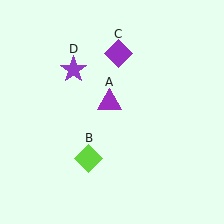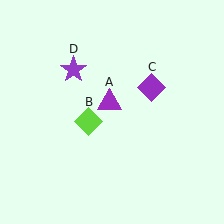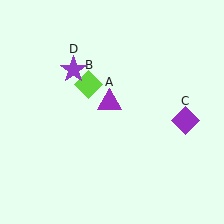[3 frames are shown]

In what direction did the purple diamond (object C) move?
The purple diamond (object C) moved down and to the right.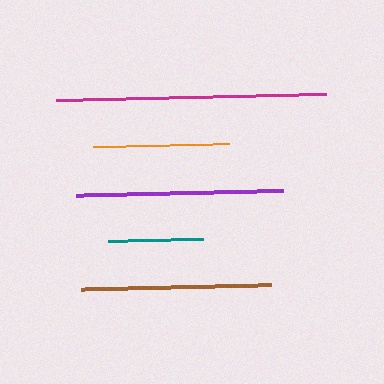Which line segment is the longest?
The magenta line is the longest at approximately 270 pixels.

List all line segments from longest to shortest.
From longest to shortest: magenta, purple, brown, orange, teal.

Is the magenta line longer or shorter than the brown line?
The magenta line is longer than the brown line.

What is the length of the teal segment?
The teal segment is approximately 95 pixels long.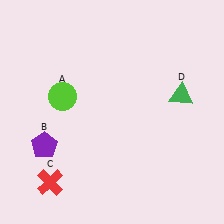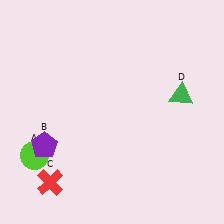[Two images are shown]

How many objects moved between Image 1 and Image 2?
1 object moved between the two images.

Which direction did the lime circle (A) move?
The lime circle (A) moved down.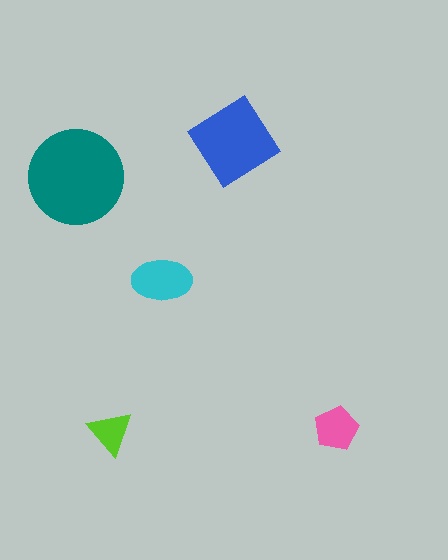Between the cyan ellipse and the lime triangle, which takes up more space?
The cyan ellipse.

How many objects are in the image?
There are 5 objects in the image.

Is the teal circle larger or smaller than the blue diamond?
Larger.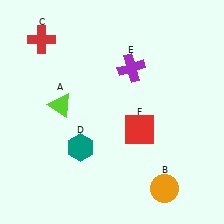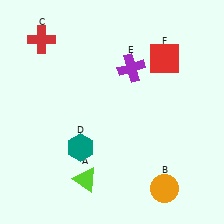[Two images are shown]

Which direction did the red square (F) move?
The red square (F) moved up.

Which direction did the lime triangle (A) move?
The lime triangle (A) moved down.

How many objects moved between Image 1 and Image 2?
2 objects moved between the two images.